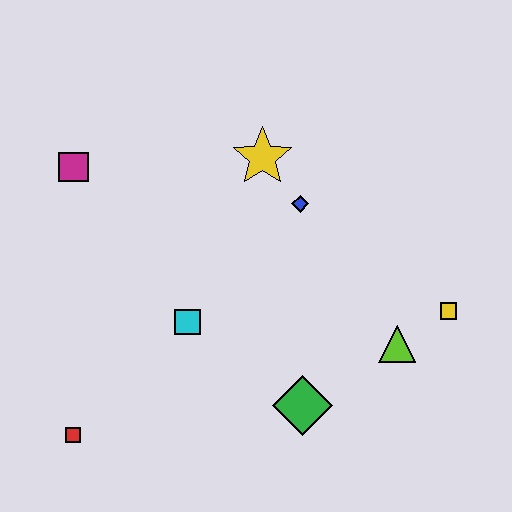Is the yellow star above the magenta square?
Yes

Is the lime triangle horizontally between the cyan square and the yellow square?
Yes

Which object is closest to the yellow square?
The lime triangle is closest to the yellow square.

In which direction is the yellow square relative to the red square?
The yellow square is to the right of the red square.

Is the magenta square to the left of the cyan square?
Yes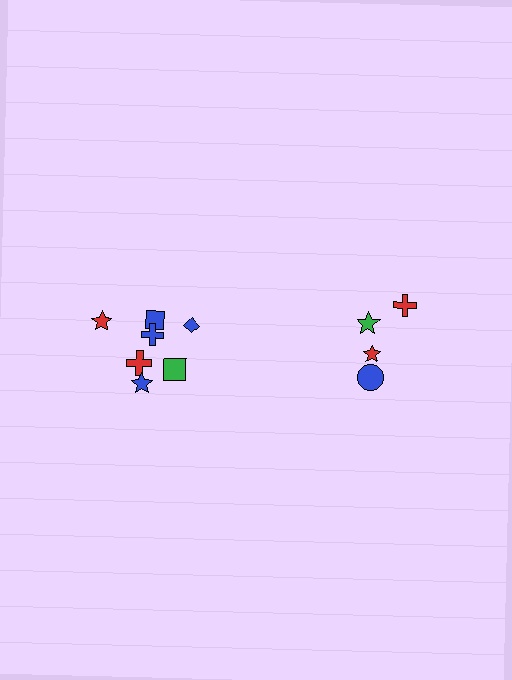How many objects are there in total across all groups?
There are 11 objects.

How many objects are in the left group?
There are 7 objects.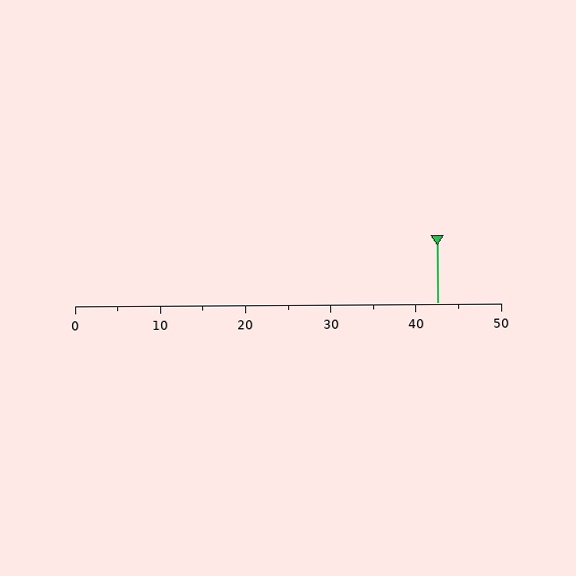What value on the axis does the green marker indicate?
The marker indicates approximately 42.5.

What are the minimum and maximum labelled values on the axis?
The axis runs from 0 to 50.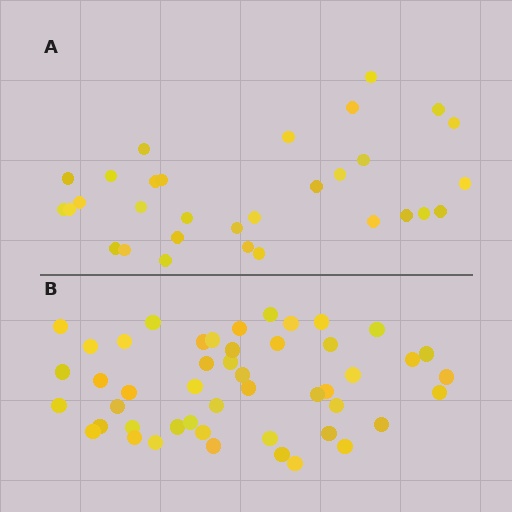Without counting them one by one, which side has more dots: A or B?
Region B (the bottom region) has more dots.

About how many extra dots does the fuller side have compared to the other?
Region B has approximately 15 more dots than region A.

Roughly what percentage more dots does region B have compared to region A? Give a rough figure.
About 55% more.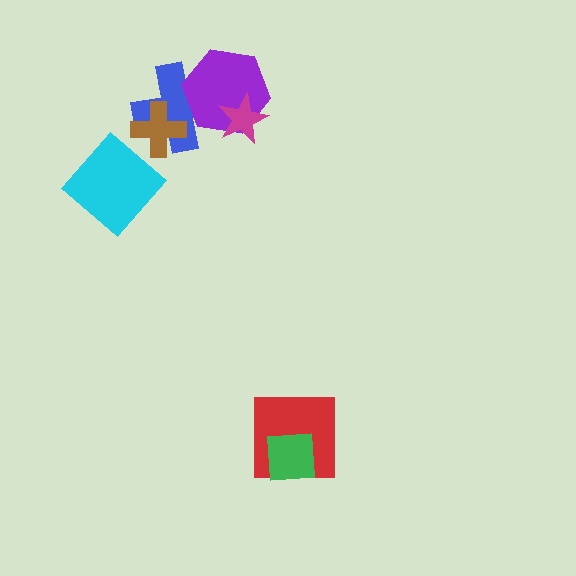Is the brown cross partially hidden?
No, no other shape covers it.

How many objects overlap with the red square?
1 object overlaps with the red square.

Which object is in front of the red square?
The green square is in front of the red square.